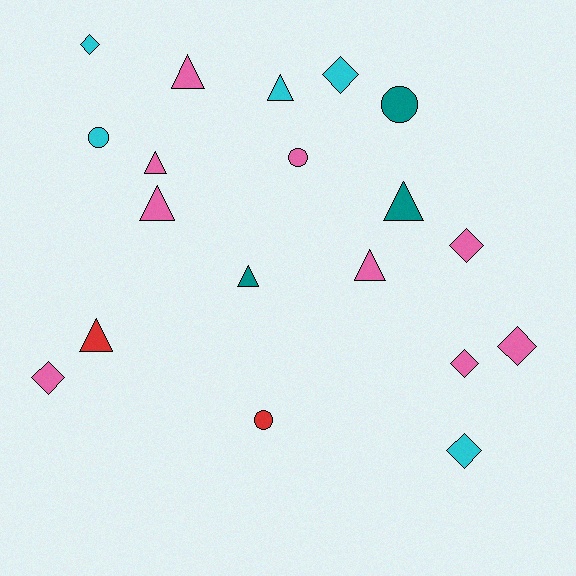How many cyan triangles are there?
There is 1 cyan triangle.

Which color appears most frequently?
Pink, with 9 objects.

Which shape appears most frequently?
Triangle, with 8 objects.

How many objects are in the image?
There are 19 objects.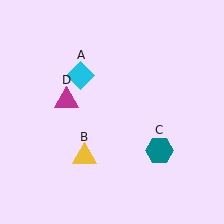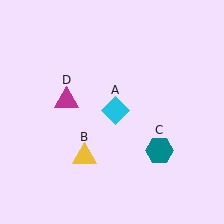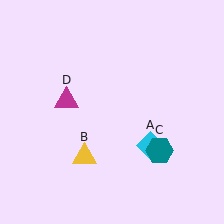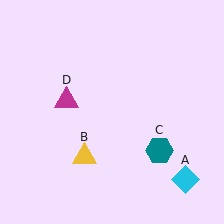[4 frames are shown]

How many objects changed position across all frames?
1 object changed position: cyan diamond (object A).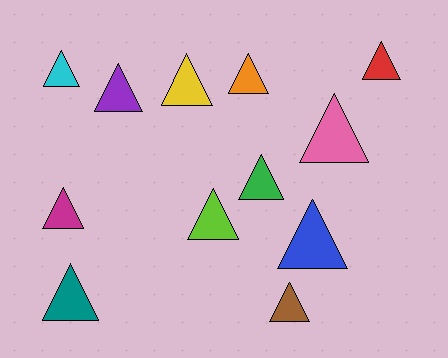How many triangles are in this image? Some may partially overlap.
There are 12 triangles.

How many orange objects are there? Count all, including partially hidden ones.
There is 1 orange object.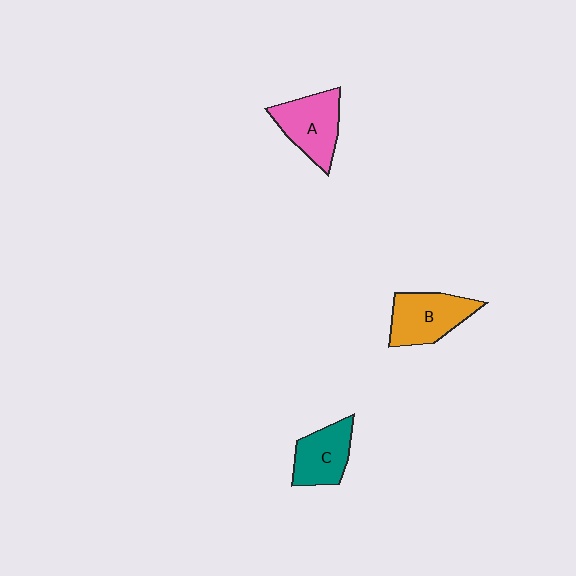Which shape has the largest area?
Shape B (orange).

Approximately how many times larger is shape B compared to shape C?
Approximately 1.2 times.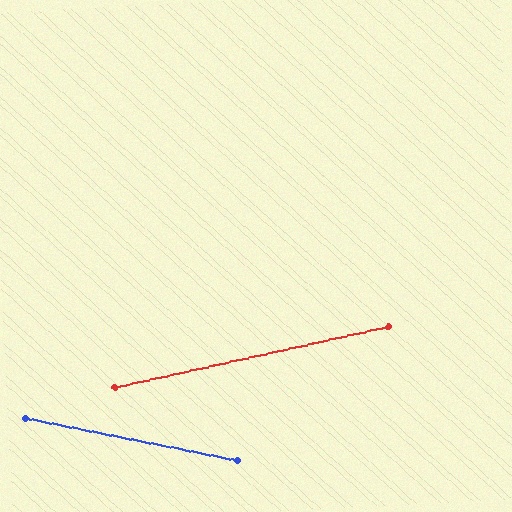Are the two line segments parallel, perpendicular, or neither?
Neither parallel nor perpendicular — they differ by about 24°.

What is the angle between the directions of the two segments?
Approximately 24 degrees.